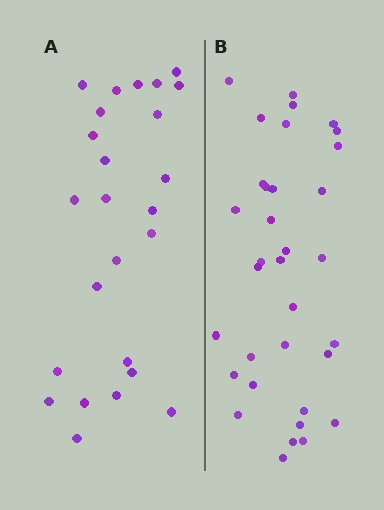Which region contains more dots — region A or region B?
Region B (the right region) has more dots.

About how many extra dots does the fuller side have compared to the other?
Region B has roughly 8 or so more dots than region A.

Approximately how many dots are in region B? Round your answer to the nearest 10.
About 30 dots. (The exact count is 34, which rounds to 30.)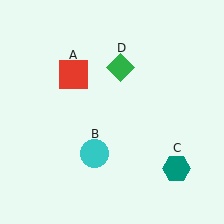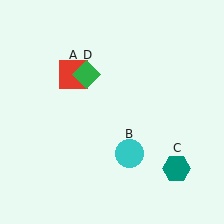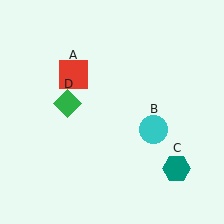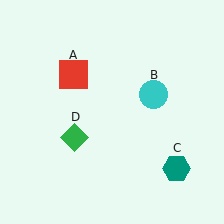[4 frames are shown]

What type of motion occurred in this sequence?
The cyan circle (object B), green diamond (object D) rotated counterclockwise around the center of the scene.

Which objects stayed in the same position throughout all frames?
Red square (object A) and teal hexagon (object C) remained stationary.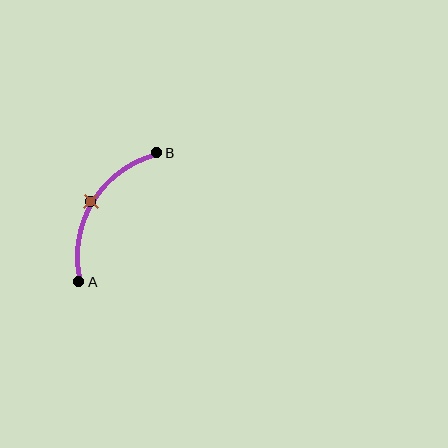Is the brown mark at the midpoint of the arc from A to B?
Yes. The brown mark lies on the arc at equal arc-length from both A and B — it is the arc midpoint.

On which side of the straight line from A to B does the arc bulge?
The arc bulges to the left of the straight line connecting A and B.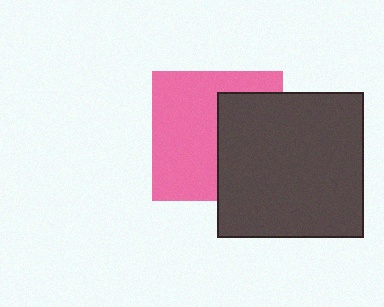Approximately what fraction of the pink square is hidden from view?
Roughly 42% of the pink square is hidden behind the dark gray square.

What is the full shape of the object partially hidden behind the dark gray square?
The partially hidden object is a pink square.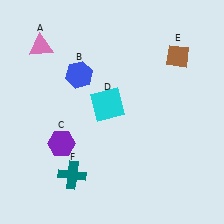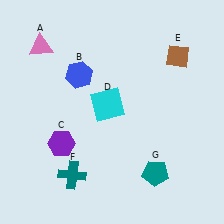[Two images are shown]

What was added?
A teal pentagon (G) was added in Image 2.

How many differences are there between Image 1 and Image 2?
There is 1 difference between the two images.